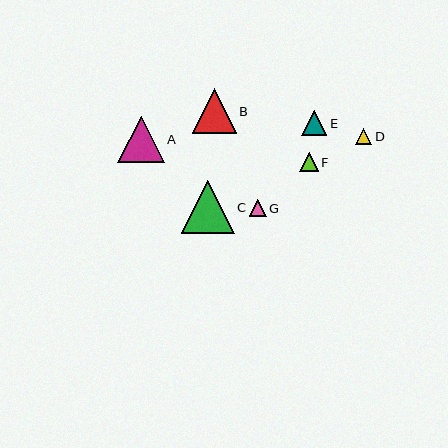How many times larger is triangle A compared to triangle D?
Triangle A is approximately 2.8 times the size of triangle D.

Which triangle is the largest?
Triangle C is the largest with a size of approximately 53 pixels.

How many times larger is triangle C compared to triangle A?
Triangle C is approximately 1.1 times the size of triangle A.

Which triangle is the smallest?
Triangle D is the smallest with a size of approximately 17 pixels.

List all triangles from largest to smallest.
From largest to smallest: C, A, B, E, F, G, D.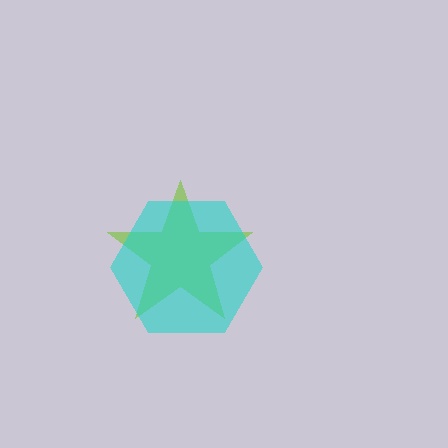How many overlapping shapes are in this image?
There are 2 overlapping shapes in the image.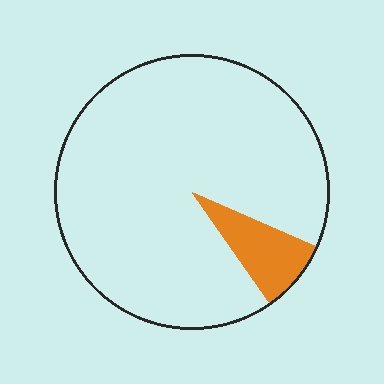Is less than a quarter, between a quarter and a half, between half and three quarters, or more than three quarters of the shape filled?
Less than a quarter.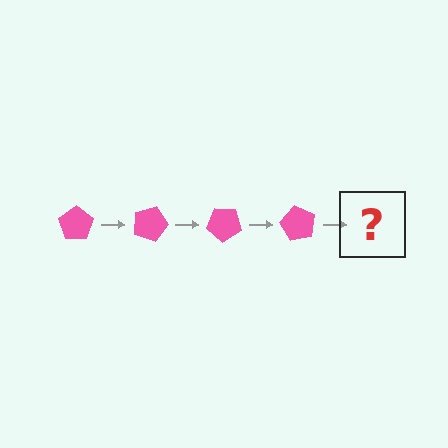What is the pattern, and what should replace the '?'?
The pattern is that the pentagon rotates 20 degrees each step. The '?' should be a pink pentagon rotated 80 degrees.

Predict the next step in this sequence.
The next step is a pink pentagon rotated 80 degrees.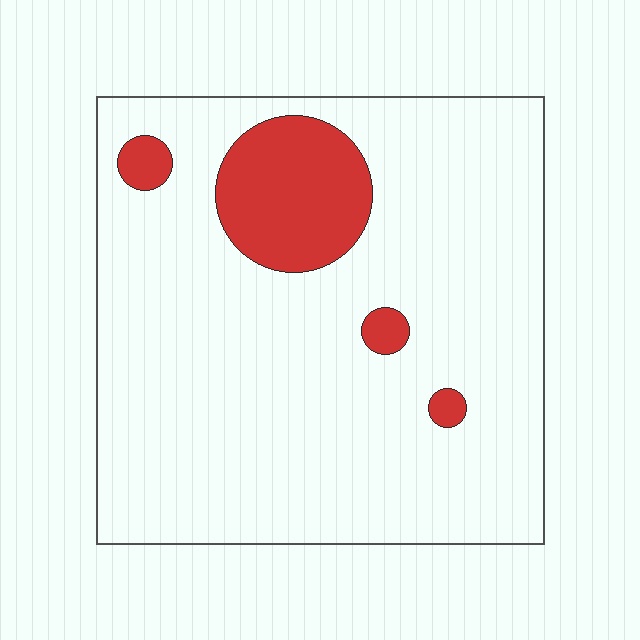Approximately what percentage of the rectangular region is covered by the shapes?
Approximately 10%.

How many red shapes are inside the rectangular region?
4.